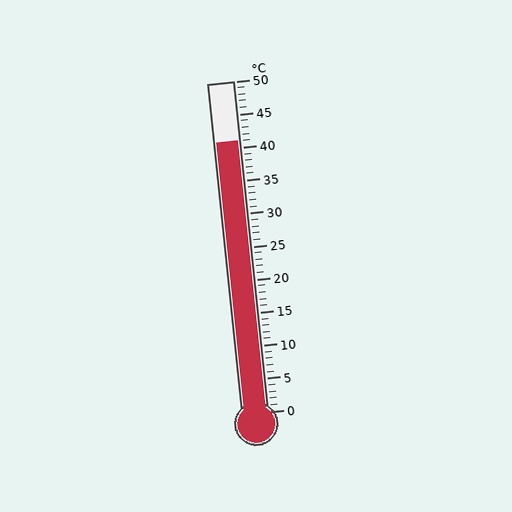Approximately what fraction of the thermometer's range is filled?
The thermometer is filled to approximately 80% of its range.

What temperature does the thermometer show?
The thermometer shows approximately 41°C.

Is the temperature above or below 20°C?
The temperature is above 20°C.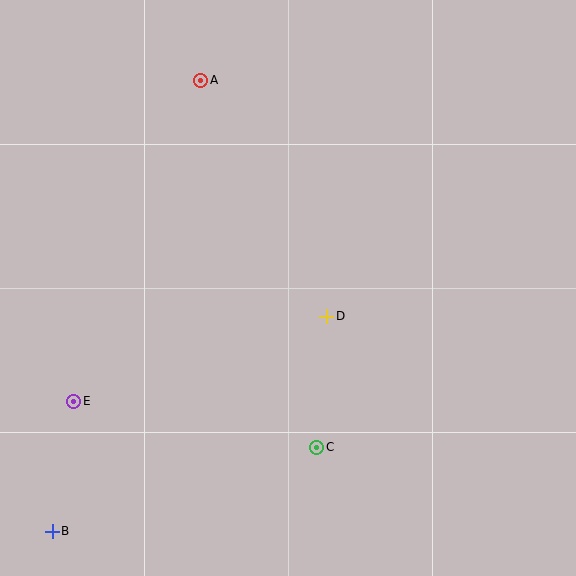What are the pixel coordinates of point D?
Point D is at (327, 316).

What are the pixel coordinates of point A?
Point A is at (201, 80).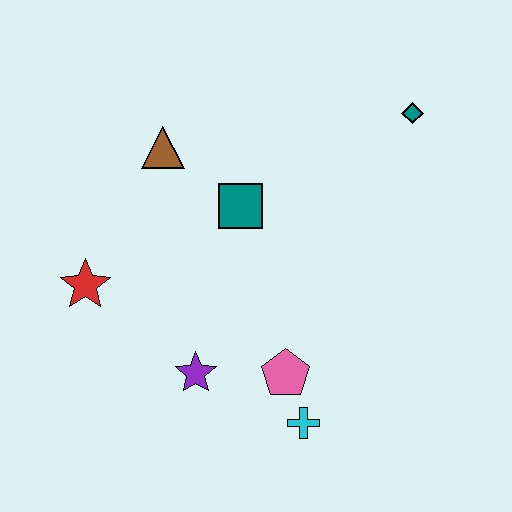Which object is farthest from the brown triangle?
The cyan cross is farthest from the brown triangle.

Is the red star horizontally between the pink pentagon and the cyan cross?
No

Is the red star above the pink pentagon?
Yes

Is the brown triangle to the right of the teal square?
No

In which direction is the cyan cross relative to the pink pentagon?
The cyan cross is below the pink pentagon.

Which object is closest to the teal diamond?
The teal square is closest to the teal diamond.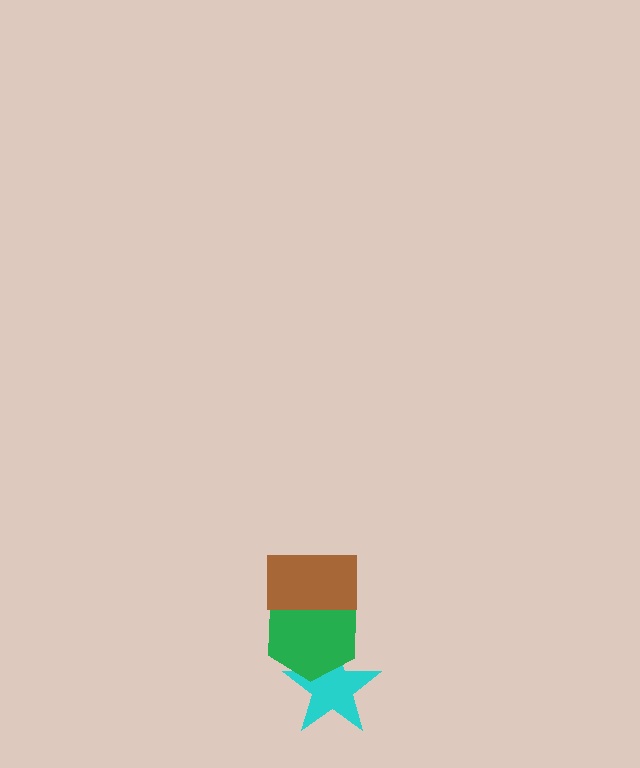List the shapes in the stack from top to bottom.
From top to bottom: the brown rectangle, the green hexagon, the cyan star.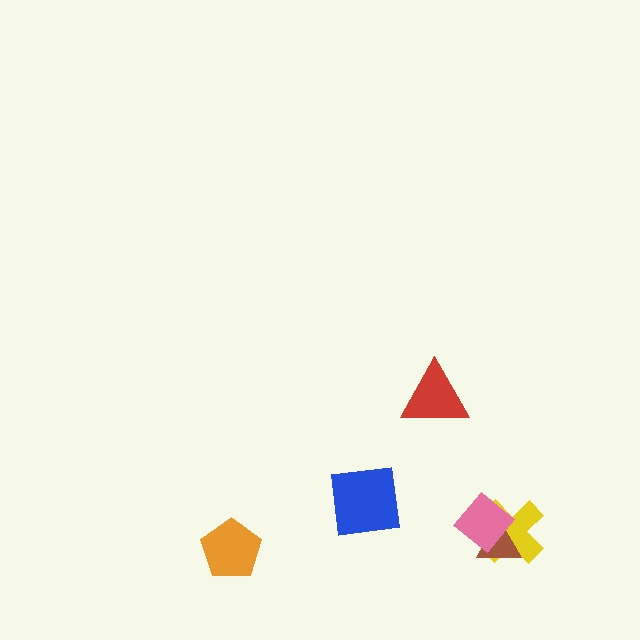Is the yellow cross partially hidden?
Yes, it is partially covered by another shape.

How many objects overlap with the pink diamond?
2 objects overlap with the pink diamond.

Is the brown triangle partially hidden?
Yes, it is partially covered by another shape.